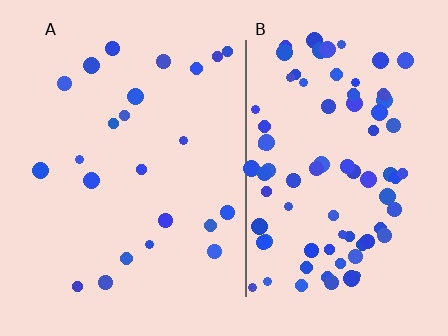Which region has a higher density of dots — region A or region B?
B (the right).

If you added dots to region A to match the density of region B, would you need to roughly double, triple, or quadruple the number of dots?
Approximately quadruple.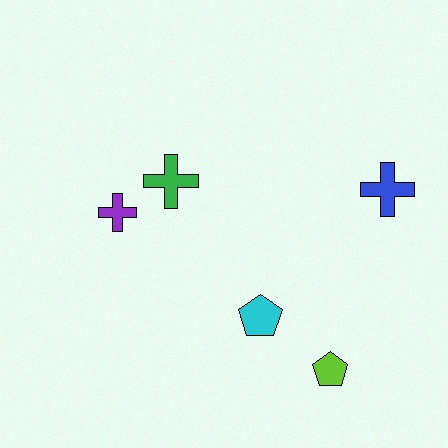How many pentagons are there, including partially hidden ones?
There are 2 pentagons.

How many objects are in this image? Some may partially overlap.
There are 5 objects.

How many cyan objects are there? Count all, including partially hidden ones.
There is 1 cyan object.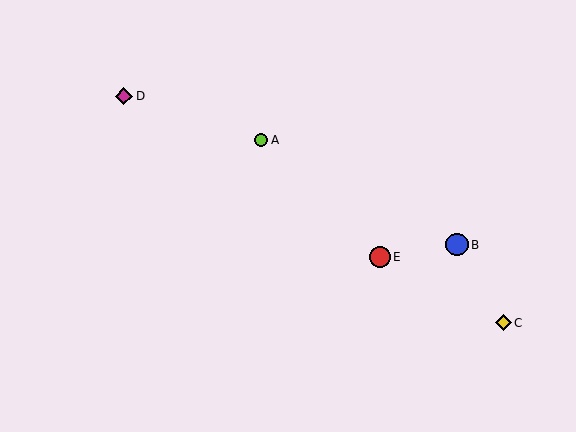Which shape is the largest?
The blue circle (labeled B) is the largest.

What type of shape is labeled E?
Shape E is a red circle.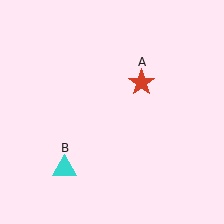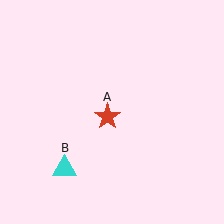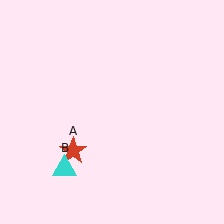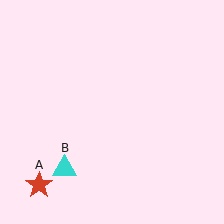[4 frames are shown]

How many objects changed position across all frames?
1 object changed position: red star (object A).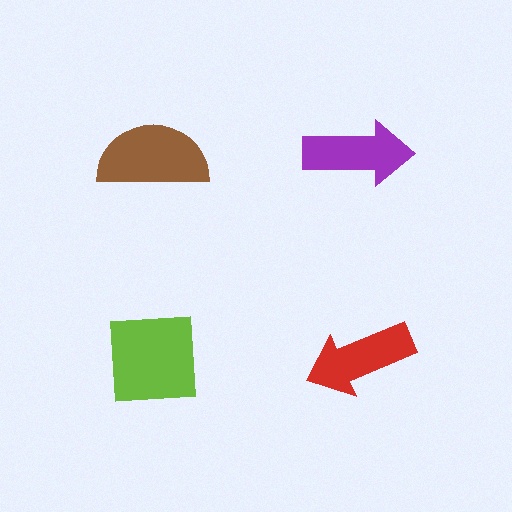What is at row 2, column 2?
A red arrow.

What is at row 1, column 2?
A purple arrow.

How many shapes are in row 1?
2 shapes.